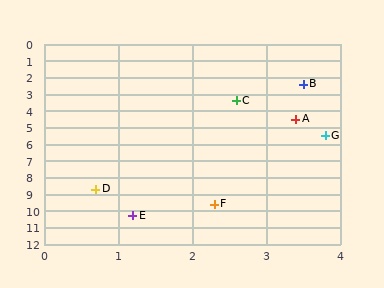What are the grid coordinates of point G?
Point G is at approximately (3.8, 5.5).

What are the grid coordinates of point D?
Point D is at approximately (0.7, 8.7).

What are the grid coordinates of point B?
Point B is at approximately (3.5, 2.4).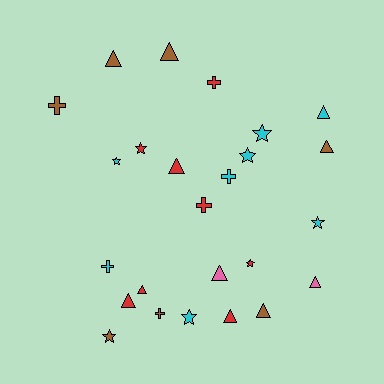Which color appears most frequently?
Red, with 8 objects.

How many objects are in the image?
There are 25 objects.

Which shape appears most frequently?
Triangle, with 11 objects.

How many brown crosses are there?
There are 2 brown crosses.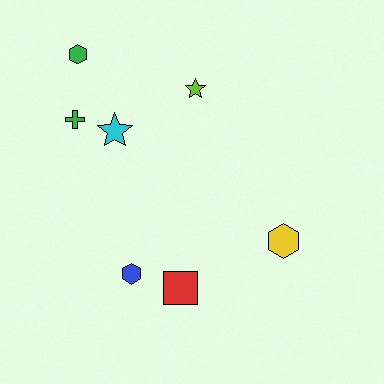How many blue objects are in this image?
There is 1 blue object.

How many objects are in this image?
There are 7 objects.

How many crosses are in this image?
There is 1 cross.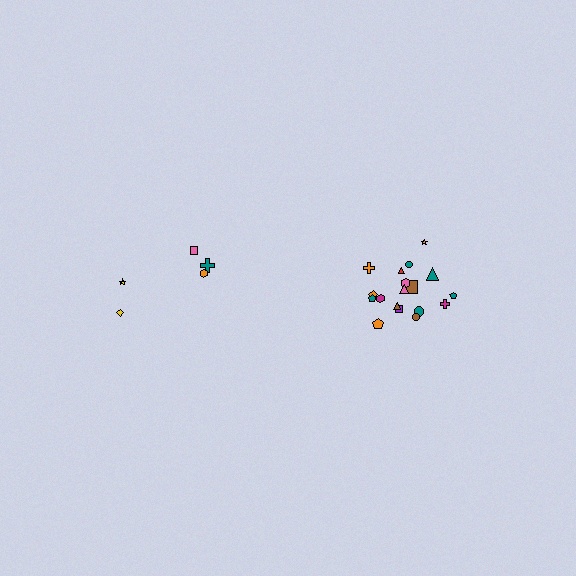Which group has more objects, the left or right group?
The right group.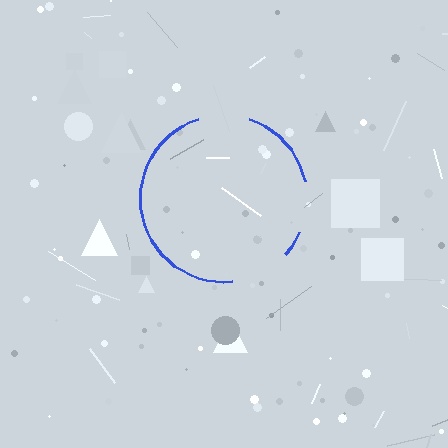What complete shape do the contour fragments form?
The contour fragments form a circle.